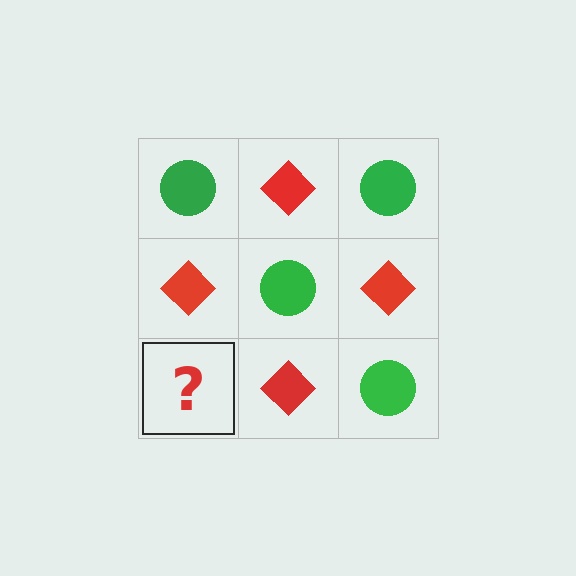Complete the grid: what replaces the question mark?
The question mark should be replaced with a green circle.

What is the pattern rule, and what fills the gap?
The rule is that it alternates green circle and red diamond in a checkerboard pattern. The gap should be filled with a green circle.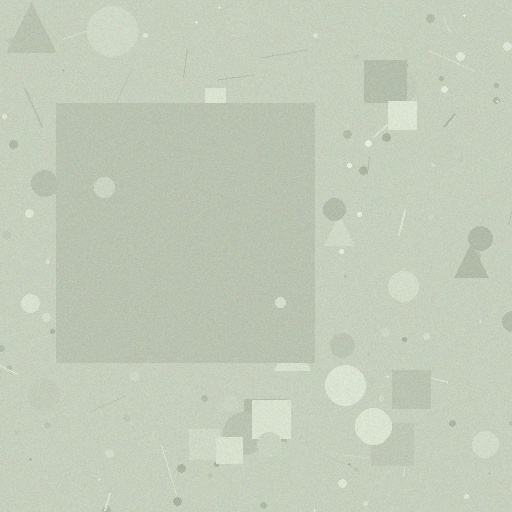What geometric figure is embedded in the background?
A square is embedded in the background.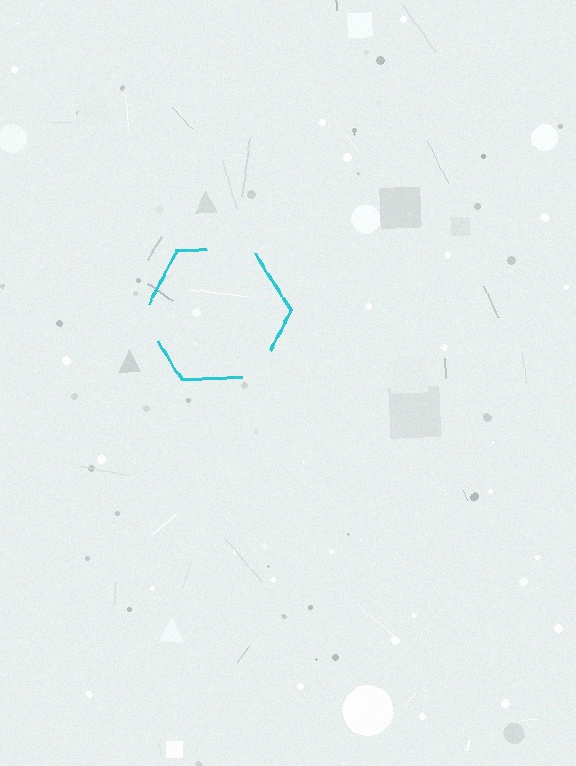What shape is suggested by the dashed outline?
The dashed outline suggests a hexagon.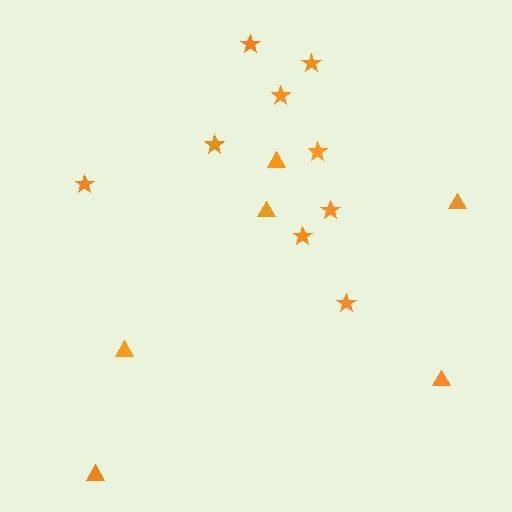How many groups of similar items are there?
There are 2 groups: one group of stars (9) and one group of triangles (6).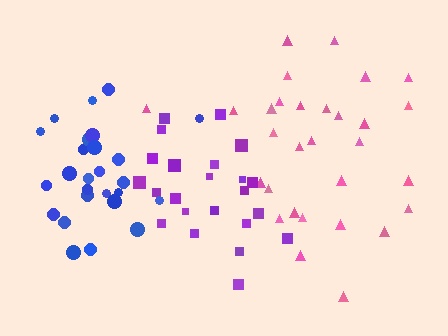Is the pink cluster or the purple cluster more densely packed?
Purple.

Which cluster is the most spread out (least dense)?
Pink.